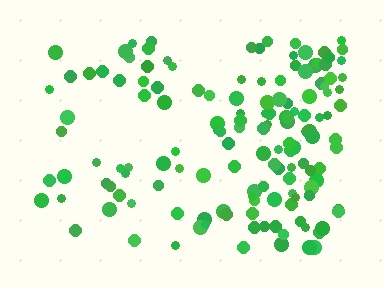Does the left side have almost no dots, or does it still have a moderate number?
Still a moderate number, just noticeably fewer than the right.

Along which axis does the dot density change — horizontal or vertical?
Horizontal.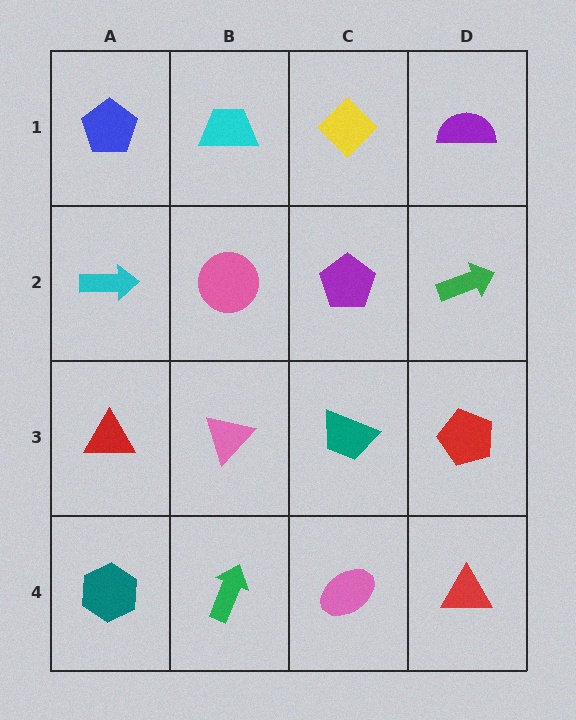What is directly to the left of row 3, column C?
A pink triangle.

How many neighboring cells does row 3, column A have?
3.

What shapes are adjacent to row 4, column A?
A red triangle (row 3, column A), a green arrow (row 4, column B).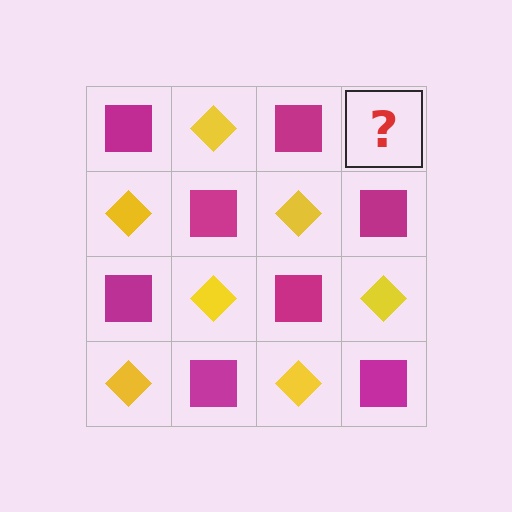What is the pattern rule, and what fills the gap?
The rule is that it alternates magenta square and yellow diamond in a checkerboard pattern. The gap should be filled with a yellow diamond.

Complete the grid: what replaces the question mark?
The question mark should be replaced with a yellow diamond.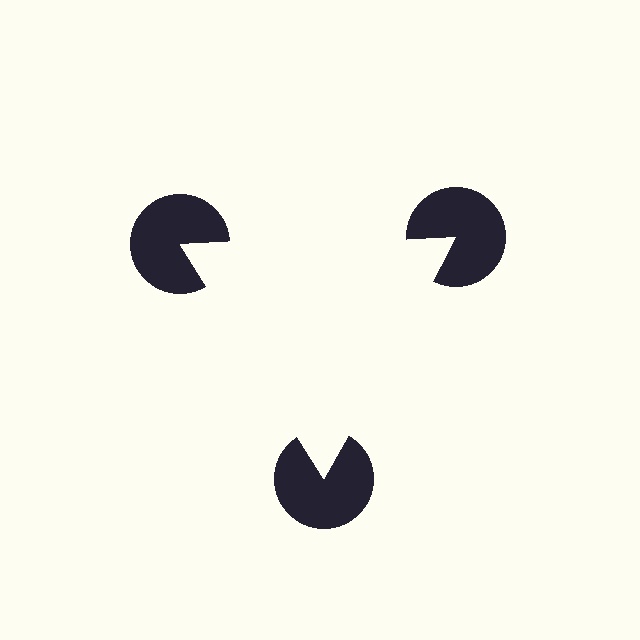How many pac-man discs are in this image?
There are 3 — one at each vertex of the illusory triangle.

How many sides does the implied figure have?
3 sides.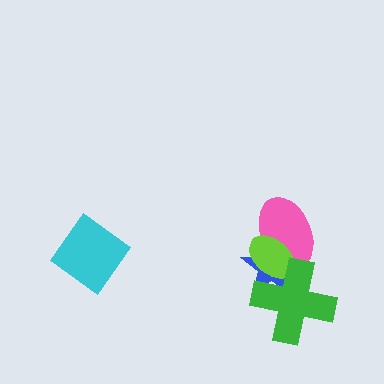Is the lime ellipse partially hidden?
Yes, it is partially covered by another shape.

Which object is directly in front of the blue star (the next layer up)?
The pink ellipse is directly in front of the blue star.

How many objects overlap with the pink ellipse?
3 objects overlap with the pink ellipse.